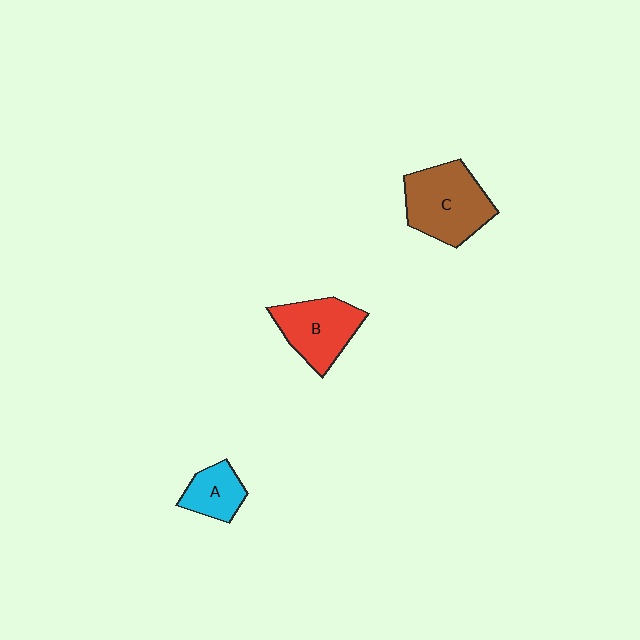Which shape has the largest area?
Shape C (brown).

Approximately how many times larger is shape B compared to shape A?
Approximately 1.7 times.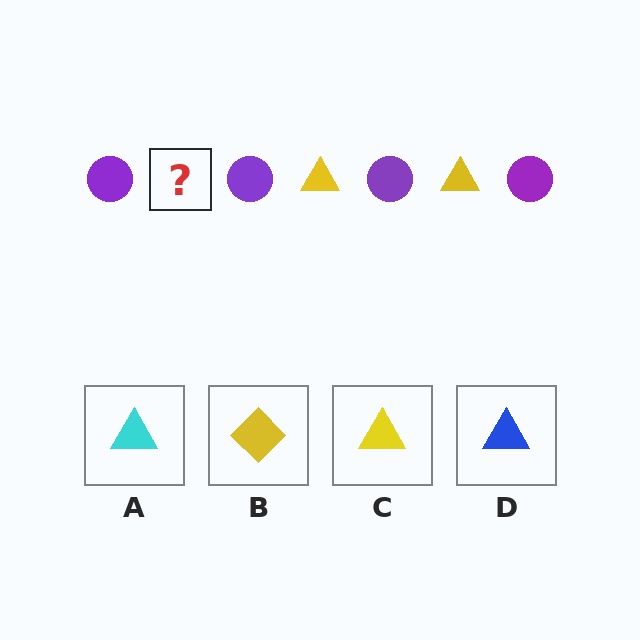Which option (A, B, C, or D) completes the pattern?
C.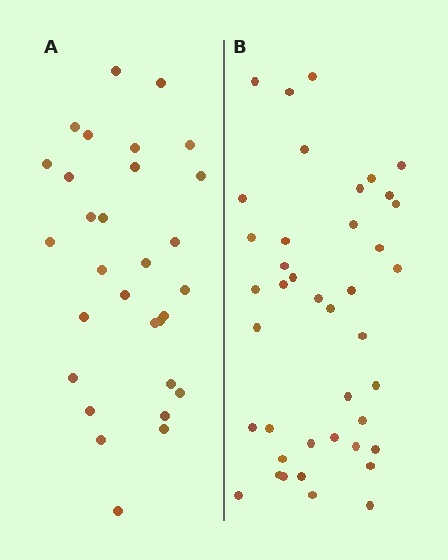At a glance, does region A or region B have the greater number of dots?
Region B (the right region) has more dots.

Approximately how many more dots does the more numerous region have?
Region B has roughly 12 or so more dots than region A.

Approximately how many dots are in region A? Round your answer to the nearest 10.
About 30 dots.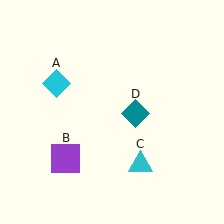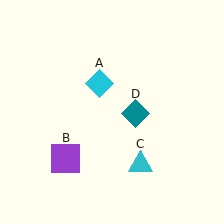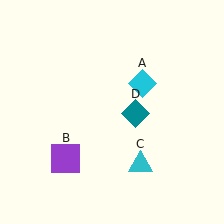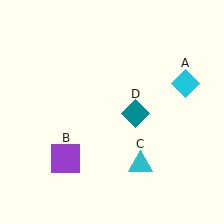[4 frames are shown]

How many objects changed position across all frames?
1 object changed position: cyan diamond (object A).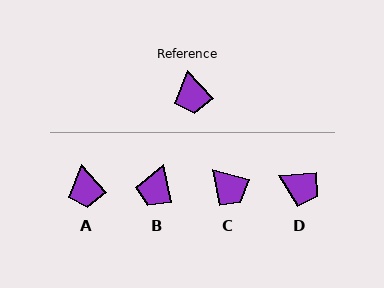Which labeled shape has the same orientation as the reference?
A.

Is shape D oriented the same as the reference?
No, it is off by about 52 degrees.